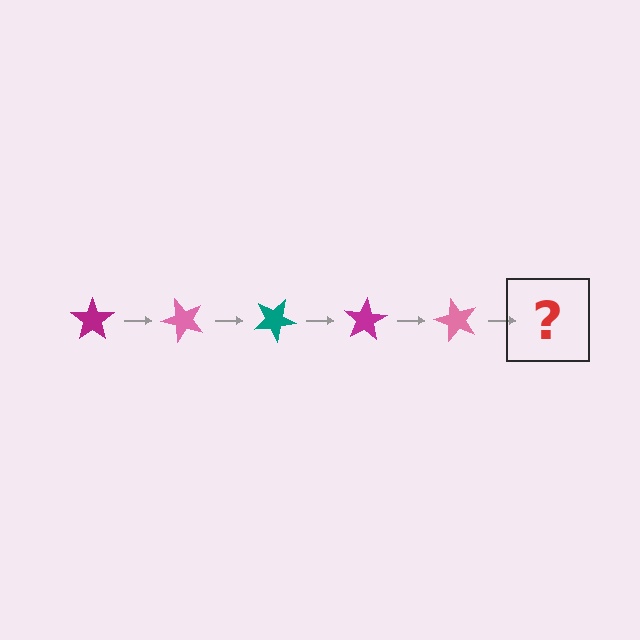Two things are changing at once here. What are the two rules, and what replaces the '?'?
The two rules are that it rotates 50 degrees each step and the color cycles through magenta, pink, and teal. The '?' should be a teal star, rotated 250 degrees from the start.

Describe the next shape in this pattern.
It should be a teal star, rotated 250 degrees from the start.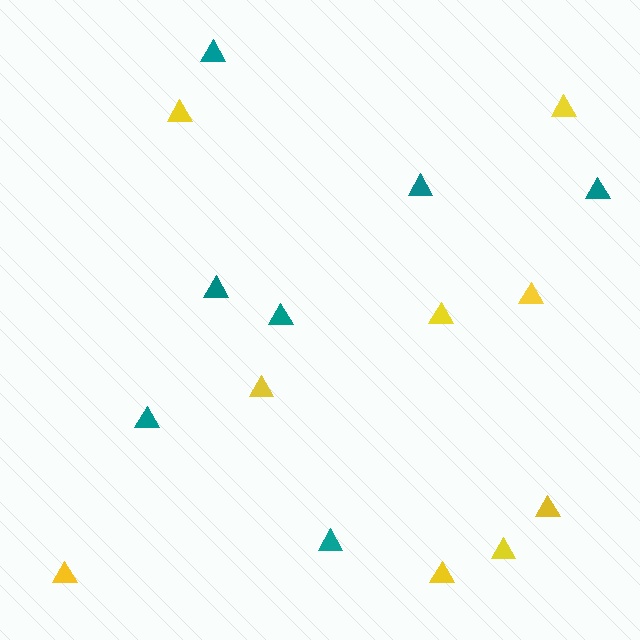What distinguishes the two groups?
There are 2 groups: one group of yellow triangles (9) and one group of teal triangles (7).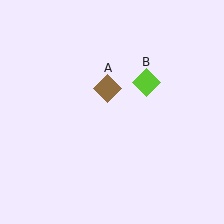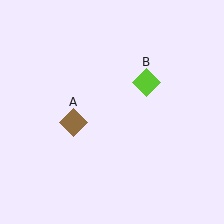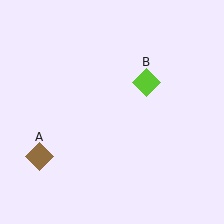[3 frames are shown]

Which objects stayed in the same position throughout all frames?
Lime diamond (object B) remained stationary.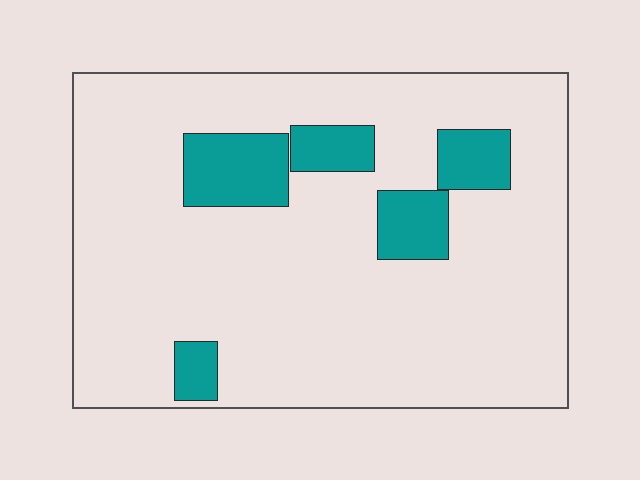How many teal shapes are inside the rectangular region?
5.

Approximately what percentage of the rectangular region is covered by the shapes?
Approximately 15%.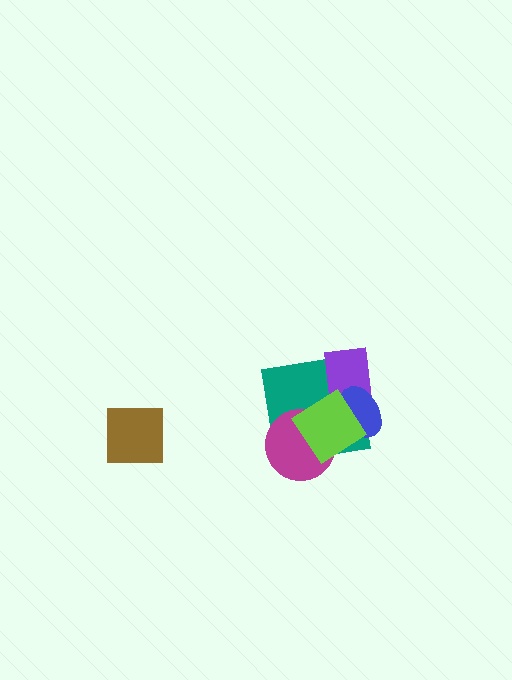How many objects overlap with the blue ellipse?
3 objects overlap with the blue ellipse.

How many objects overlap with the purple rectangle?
3 objects overlap with the purple rectangle.